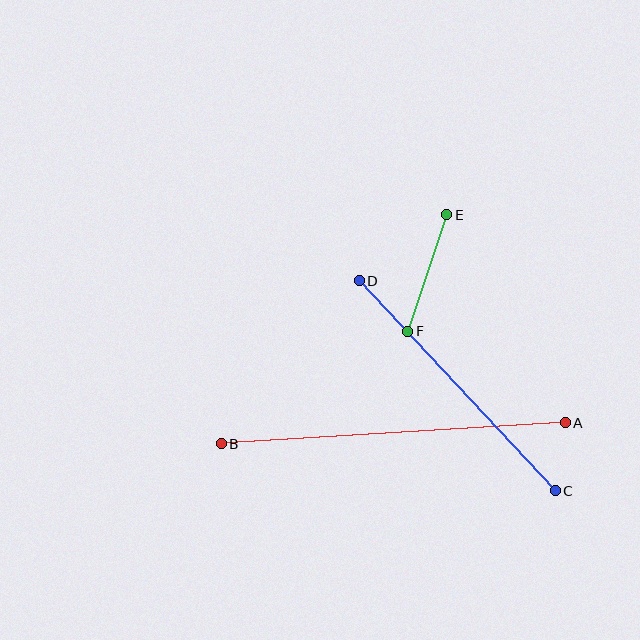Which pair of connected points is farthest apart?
Points A and B are farthest apart.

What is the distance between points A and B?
The distance is approximately 345 pixels.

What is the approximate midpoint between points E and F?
The midpoint is at approximately (427, 273) pixels.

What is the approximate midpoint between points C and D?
The midpoint is at approximately (457, 386) pixels.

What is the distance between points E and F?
The distance is approximately 123 pixels.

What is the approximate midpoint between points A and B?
The midpoint is at approximately (393, 433) pixels.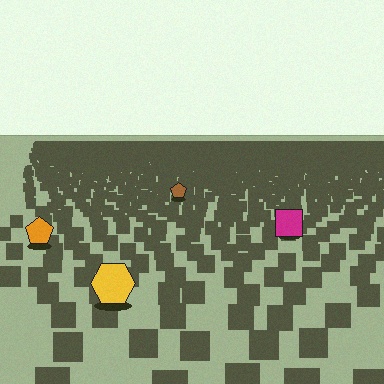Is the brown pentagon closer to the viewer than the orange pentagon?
No. The orange pentagon is closer — you can tell from the texture gradient: the ground texture is coarser near it.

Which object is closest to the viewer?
The yellow hexagon is closest. The texture marks near it are larger and more spread out.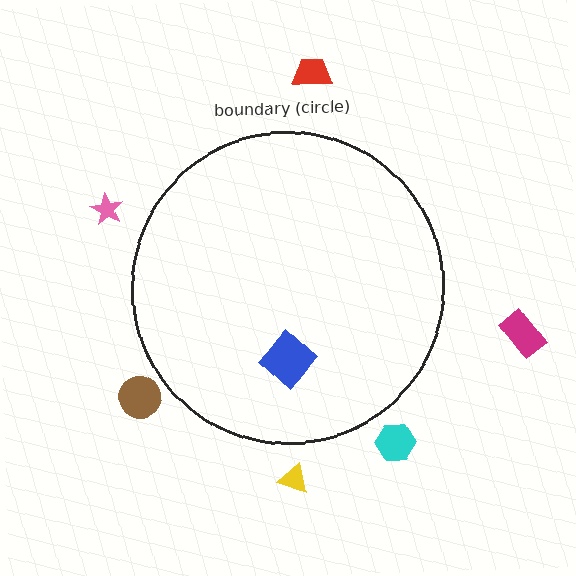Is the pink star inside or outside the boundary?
Outside.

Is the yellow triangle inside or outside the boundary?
Outside.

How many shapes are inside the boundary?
1 inside, 6 outside.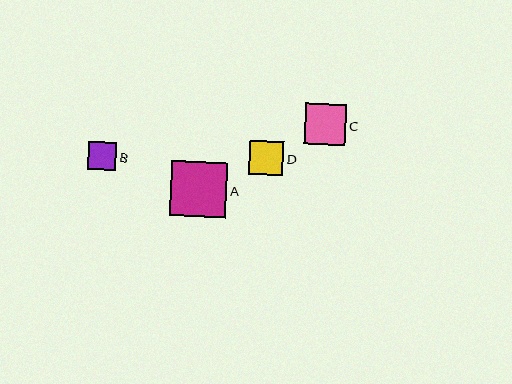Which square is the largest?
Square A is the largest with a size of approximately 56 pixels.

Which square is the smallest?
Square B is the smallest with a size of approximately 29 pixels.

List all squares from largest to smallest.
From largest to smallest: A, C, D, B.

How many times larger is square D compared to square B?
Square D is approximately 1.2 times the size of square B.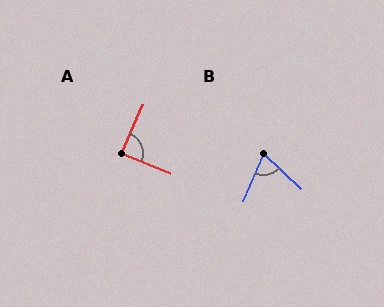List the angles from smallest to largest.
B (69°), A (88°).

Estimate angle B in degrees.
Approximately 69 degrees.